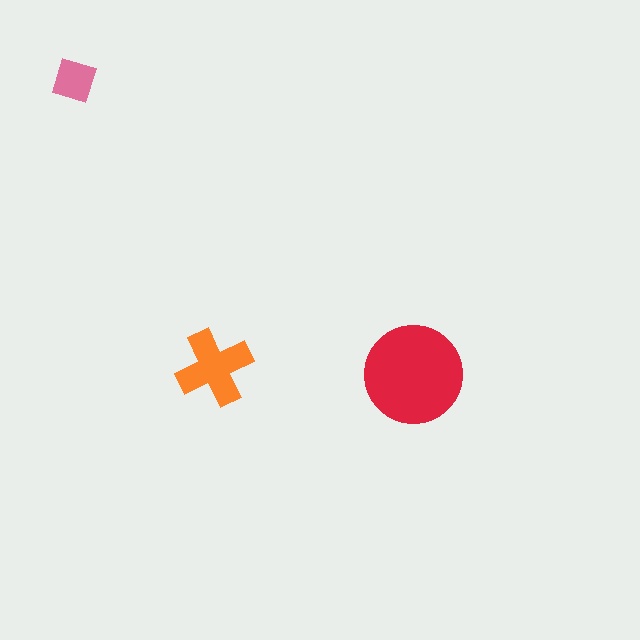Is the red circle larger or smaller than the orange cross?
Larger.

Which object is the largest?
The red circle.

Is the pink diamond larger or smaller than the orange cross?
Smaller.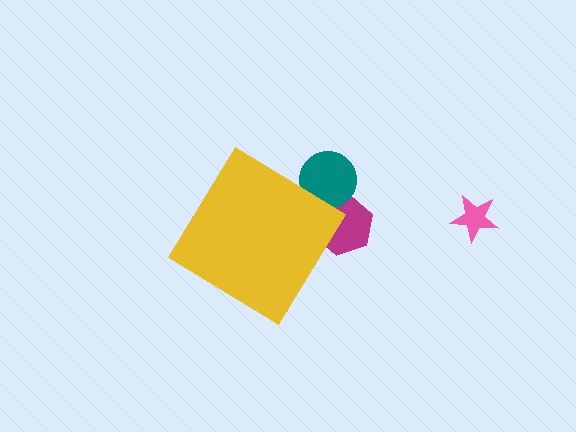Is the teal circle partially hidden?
Yes, the teal circle is partially hidden behind the yellow diamond.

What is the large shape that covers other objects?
A yellow diamond.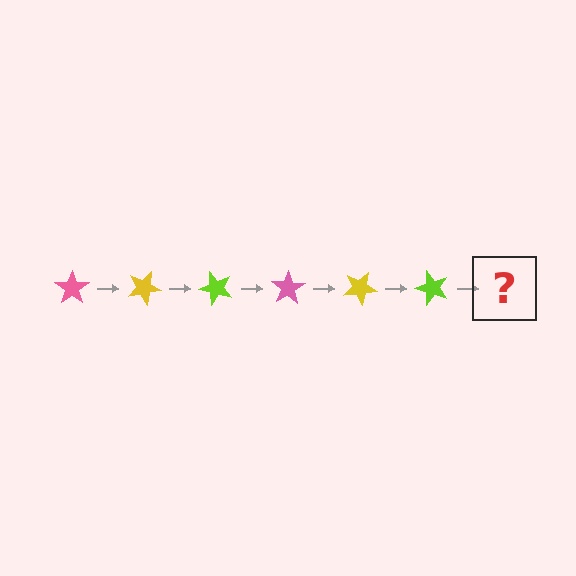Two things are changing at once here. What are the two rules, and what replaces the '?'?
The two rules are that it rotates 25 degrees each step and the color cycles through pink, yellow, and lime. The '?' should be a pink star, rotated 150 degrees from the start.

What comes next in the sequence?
The next element should be a pink star, rotated 150 degrees from the start.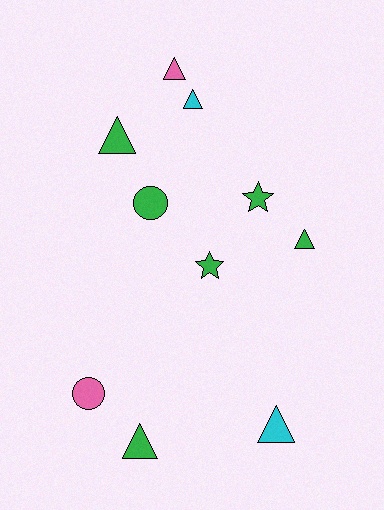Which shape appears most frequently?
Triangle, with 6 objects.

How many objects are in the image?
There are 10 objects.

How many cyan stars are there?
There are no cyan stars.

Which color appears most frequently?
Green, with 6 objects.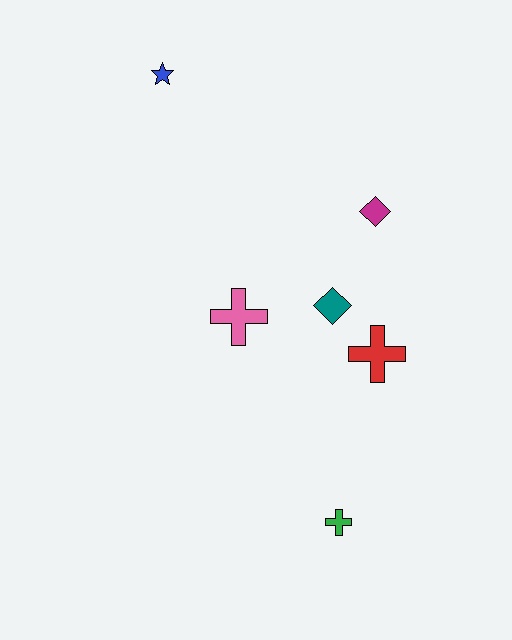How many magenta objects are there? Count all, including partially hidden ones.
There is 1 magenta object.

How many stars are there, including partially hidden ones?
There is 1 star.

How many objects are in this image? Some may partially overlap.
There are 6 objects.